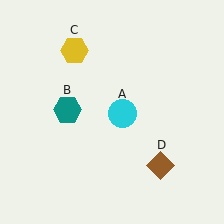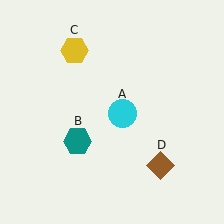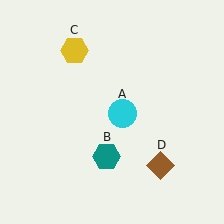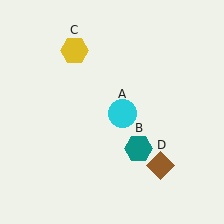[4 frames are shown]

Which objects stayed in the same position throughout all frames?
Cyan circle (object A) and yellow hexagon (object C) and brown diamond (object D) remained stationary.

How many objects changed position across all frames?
1 object changed position: teal hexagon (object B).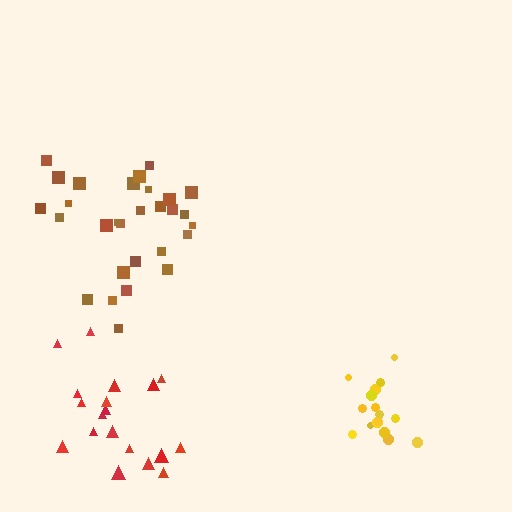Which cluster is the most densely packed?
Yellow.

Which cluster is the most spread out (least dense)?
Red.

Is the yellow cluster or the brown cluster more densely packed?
Yellow.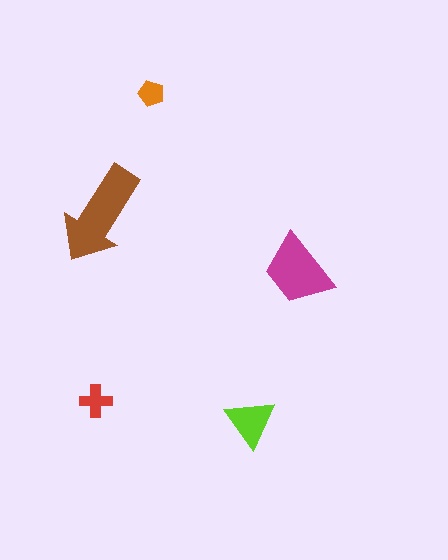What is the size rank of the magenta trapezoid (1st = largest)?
2nd.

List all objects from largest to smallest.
The brown arrow, the magenta trapezoid, the lime triangle, the red cross, the orange pentagon.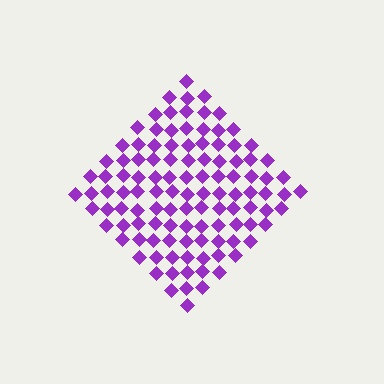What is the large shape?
The large shape is a diamond.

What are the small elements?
The small elements are diamonds.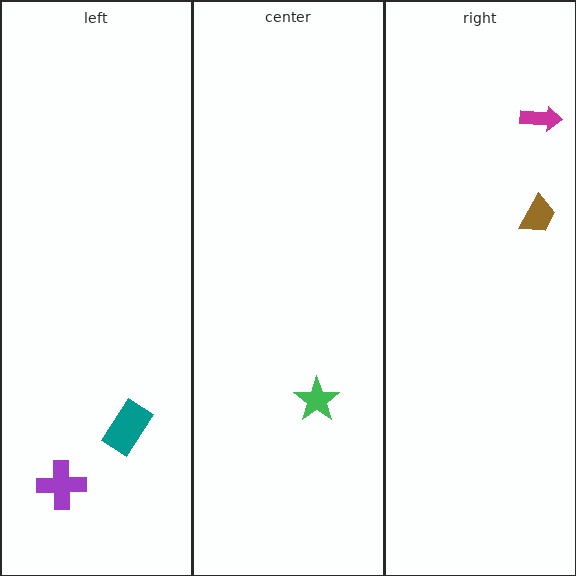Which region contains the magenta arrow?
The right region.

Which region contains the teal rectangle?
The left region.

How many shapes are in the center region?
1.